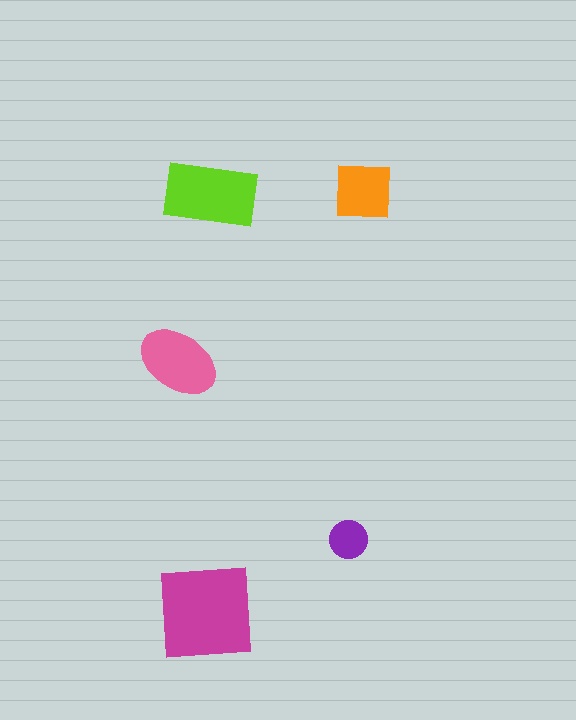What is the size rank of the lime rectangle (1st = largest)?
2nd.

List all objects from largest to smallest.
The magenta square, the lime rectangle, the pink ellipse, the orange square, the purple circle.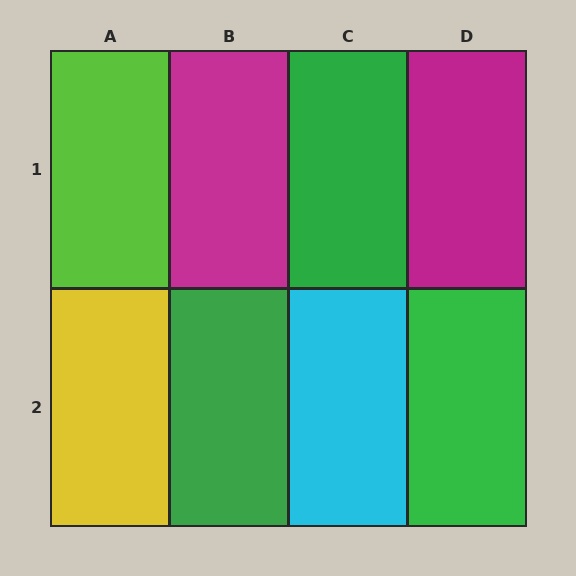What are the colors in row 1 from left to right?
Lime, magenta, green, magenta.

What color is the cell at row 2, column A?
Yellow.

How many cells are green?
3 cells are green.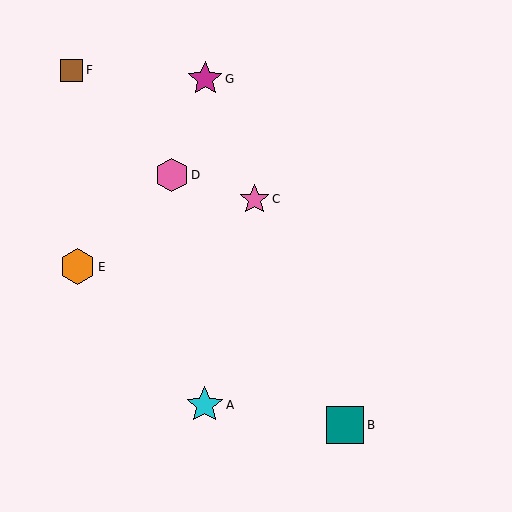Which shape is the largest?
The teal square (labeled B) is the largest.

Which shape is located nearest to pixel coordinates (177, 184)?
The pink hexagon (labeled D) at (172, 175) is nearest to that location.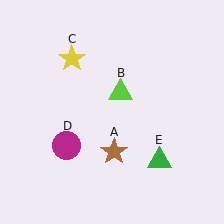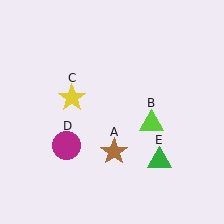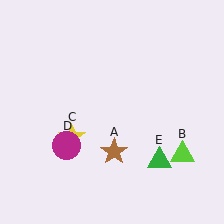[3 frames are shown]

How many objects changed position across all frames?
2 objects changed position: lime triangle (object B), yellow star (object C).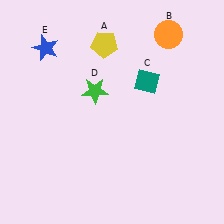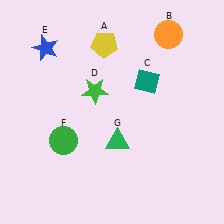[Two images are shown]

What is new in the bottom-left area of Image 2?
A green circle (F) was added in the bottom-left area of Image 2.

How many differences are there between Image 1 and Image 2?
There are 2 differences between the two images.